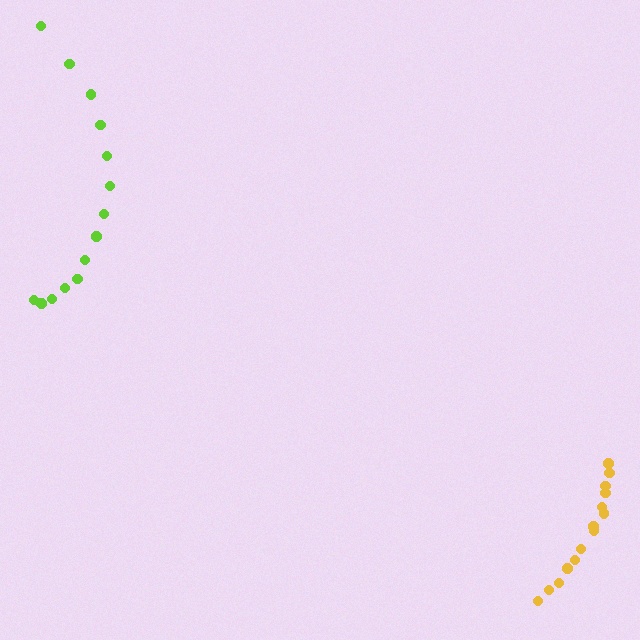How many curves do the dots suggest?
There are 2 distinct paths.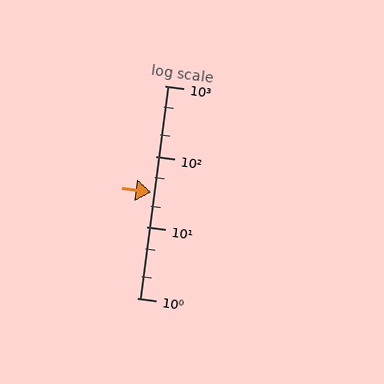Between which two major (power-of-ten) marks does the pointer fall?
The pointer is between 10 and 100.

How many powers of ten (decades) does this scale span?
The scale spans 3 decades, from 1 to 1000.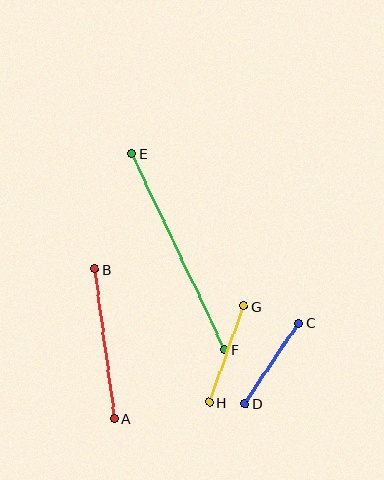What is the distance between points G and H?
The distance is approximately 102 pixels.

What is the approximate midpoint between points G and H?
The midpoint is at approximately (226, 354) pixels.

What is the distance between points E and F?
The distance is approximately 217 pixels.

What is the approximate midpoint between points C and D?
The midpoint is at approximately (271, 364) pixels.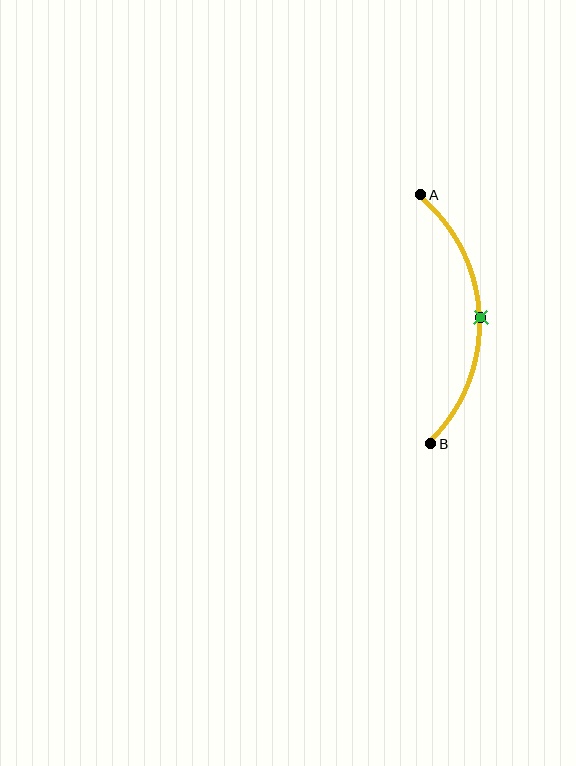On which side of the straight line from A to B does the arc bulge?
The arc bulges to the right of the straight line connecting A and B.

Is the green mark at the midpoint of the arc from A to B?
Yes. The green mark lies on the arc at equal arc-length from both A and B — it is the arc midpoint.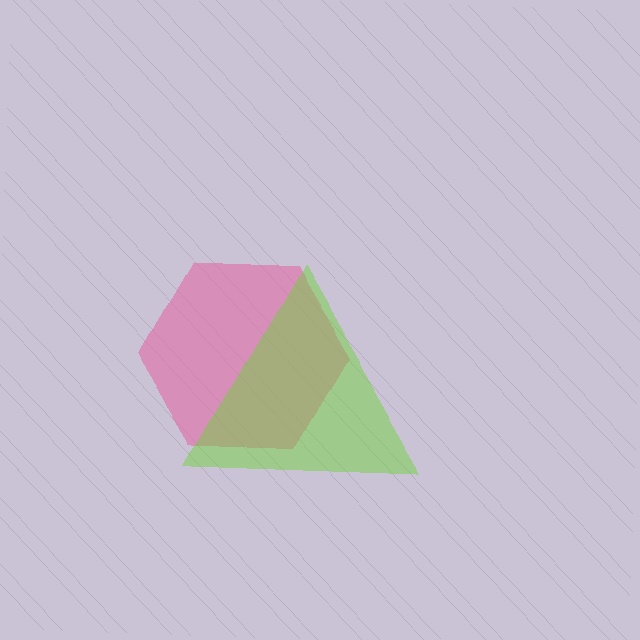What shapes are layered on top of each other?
The layered shapes are: a pink hexagon, a lime triangle.